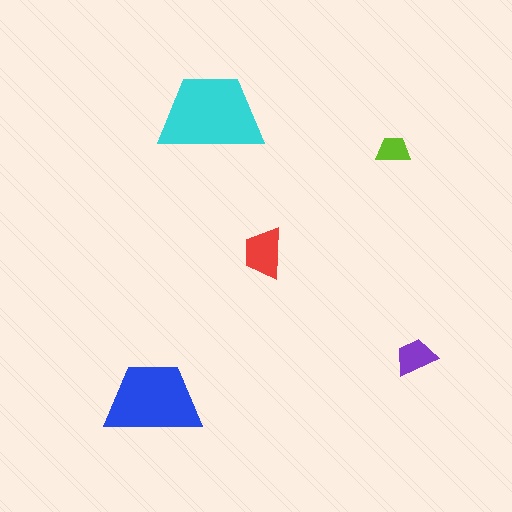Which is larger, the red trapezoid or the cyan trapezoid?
The cyan one.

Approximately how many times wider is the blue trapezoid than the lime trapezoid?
About 3 times wider.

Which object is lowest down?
The blue trapezoid is bottommost.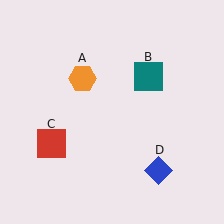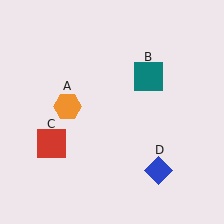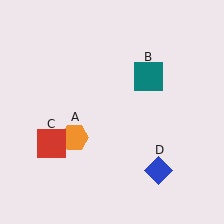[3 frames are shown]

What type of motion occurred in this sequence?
The orange hexagon (object A) rotated counterclockwise around the center of the scene.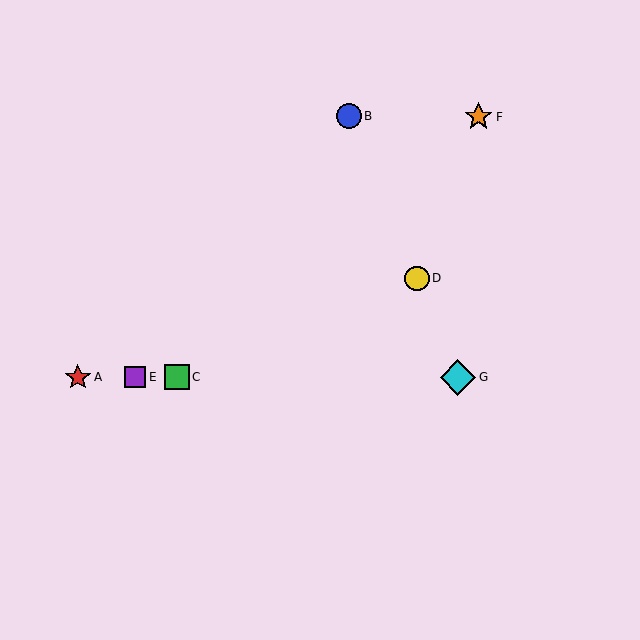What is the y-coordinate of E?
Object E is at y≈377.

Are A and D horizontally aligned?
No, A is at y≈377 and D is at y≈278.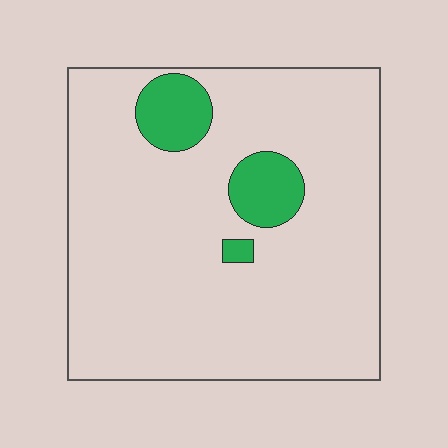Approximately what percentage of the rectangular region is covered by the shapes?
Approximately 10%.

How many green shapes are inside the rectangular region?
3.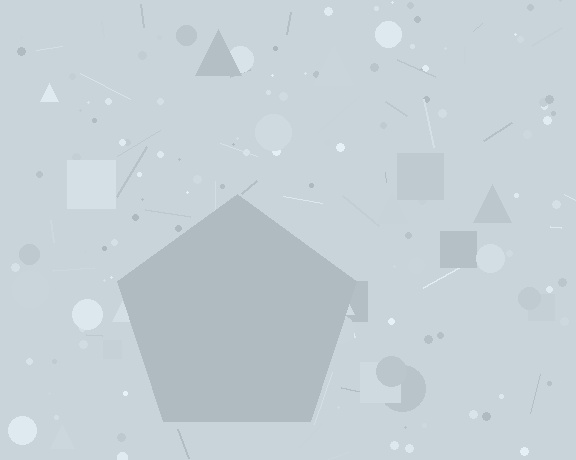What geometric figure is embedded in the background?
A pentagon is embedded in the background.